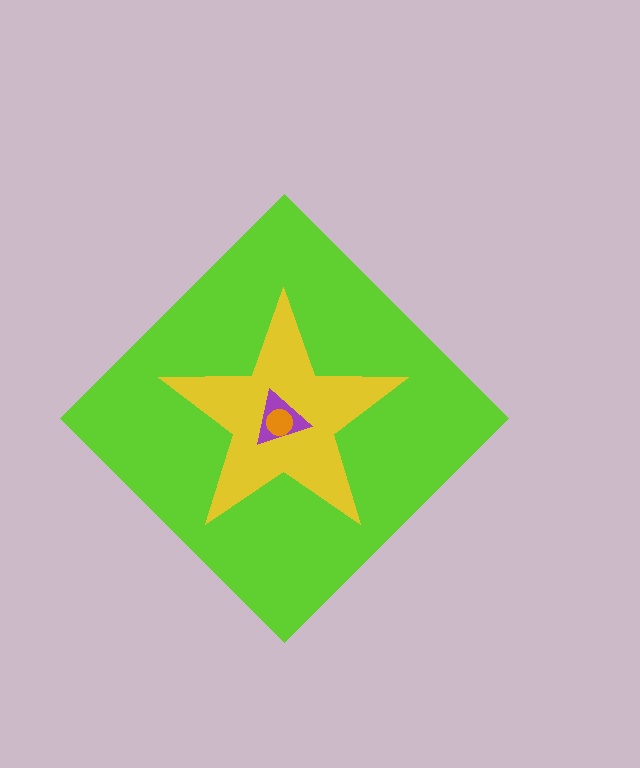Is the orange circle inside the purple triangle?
Yes.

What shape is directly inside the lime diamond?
The yellow star.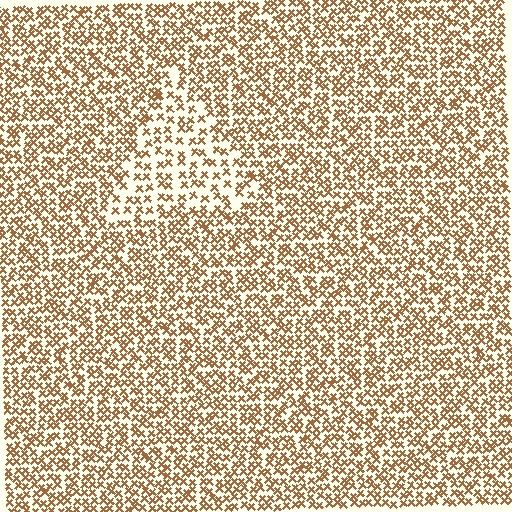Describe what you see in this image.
The image contains small brown elements arranged at two different densities. A triangle-shaped region is visible where the elements are less densely packed than the surrounding area.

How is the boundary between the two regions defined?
The boundary is defined by a change in element density (approximately 1.8x ratio). All elements are the same color, size, and shape.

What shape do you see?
I see a triangle.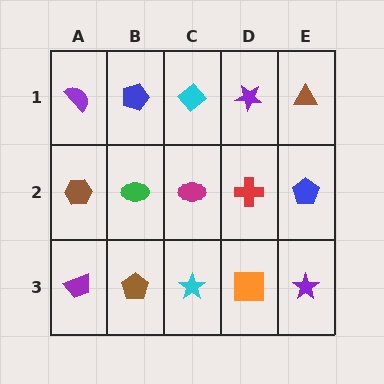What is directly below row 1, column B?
A green ellipse.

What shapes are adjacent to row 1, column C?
A magenta ellipse (row 2, column C), a blue pentagon (row 1, column B), a purple star (row 1, column D).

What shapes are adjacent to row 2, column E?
A brown triangle (row 1, column E), a purple star (row 3, column E), a red cross (row 2, column D).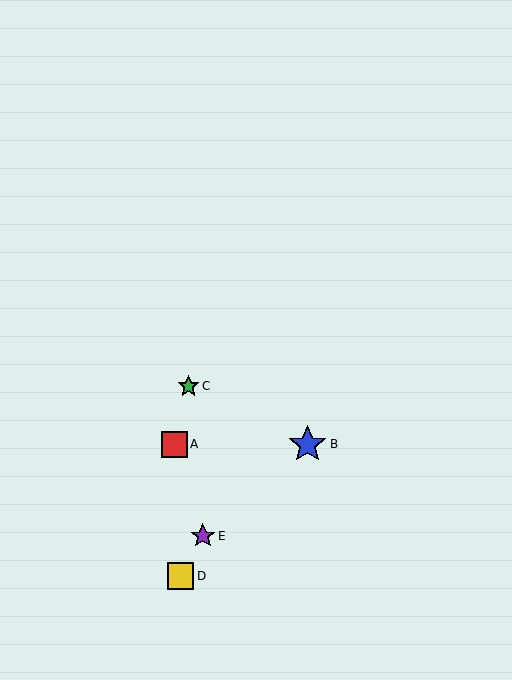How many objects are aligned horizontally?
2 objects (A, B) are aligned horizontally.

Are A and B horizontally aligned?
Yes, both are at y≈444.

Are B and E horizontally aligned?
No, B is at y≈444 and E is at y≈536.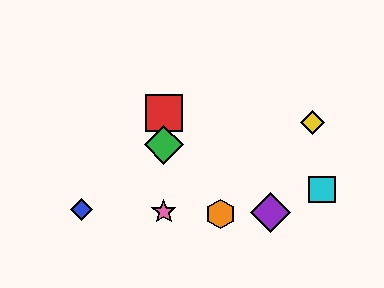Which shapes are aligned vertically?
The red square, the green diamond, the pink star are aligned vertically.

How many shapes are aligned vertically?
3 shapes (the red square, the green diamond, the pink star) are aligned vertically.